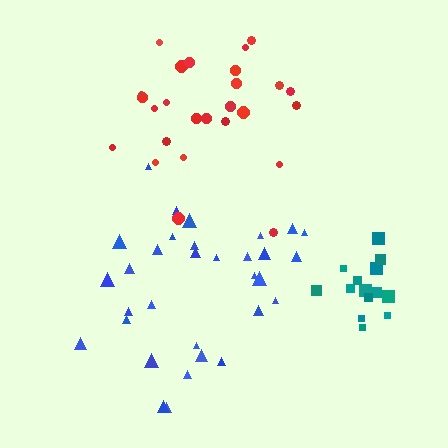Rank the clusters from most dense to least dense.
teal, red, blue.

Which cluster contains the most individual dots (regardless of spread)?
Blue (32).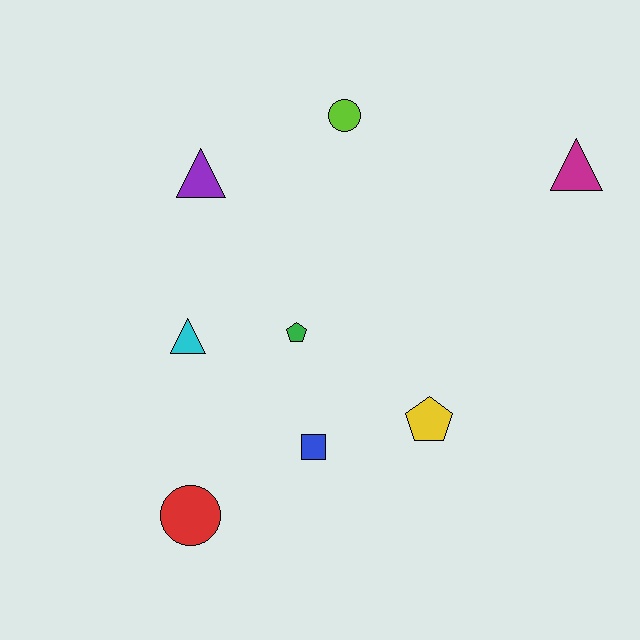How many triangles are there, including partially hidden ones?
There are 3 triangles.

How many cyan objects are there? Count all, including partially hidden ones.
There is 1 cyan object.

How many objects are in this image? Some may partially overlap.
There are 8 objects.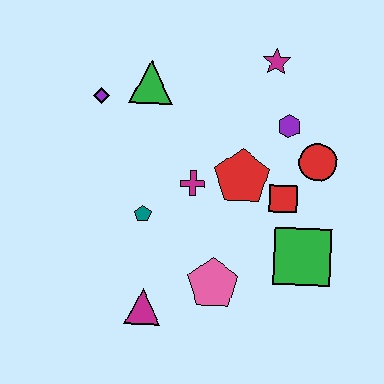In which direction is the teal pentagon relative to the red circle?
The teal pentagon is to the left of the red circle.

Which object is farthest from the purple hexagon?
The magenta triangle is farthest from the purple hexagon.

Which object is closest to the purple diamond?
The green triangle is closest to the purple diamond.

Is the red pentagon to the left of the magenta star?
Yes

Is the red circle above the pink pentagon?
Yes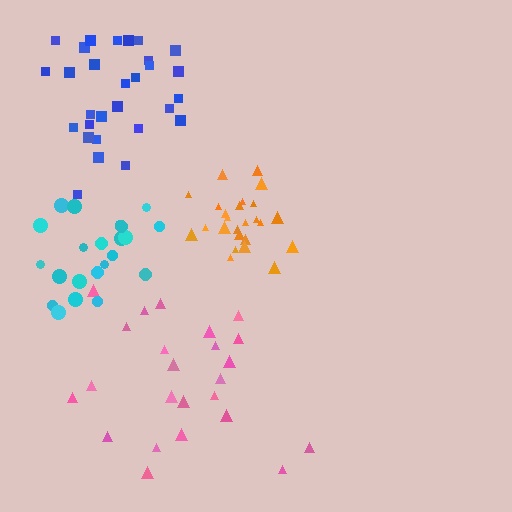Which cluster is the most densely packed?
Orange.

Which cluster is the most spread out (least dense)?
Pink.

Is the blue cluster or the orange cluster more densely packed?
Orange.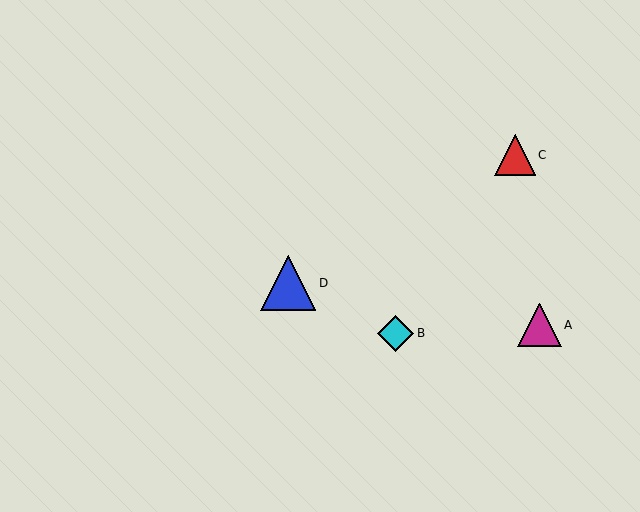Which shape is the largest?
The blue triangle (labeled D) is the largest.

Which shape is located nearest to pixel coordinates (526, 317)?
The magenta triangle (labeled A) at (540, 325) is nearest to that location.